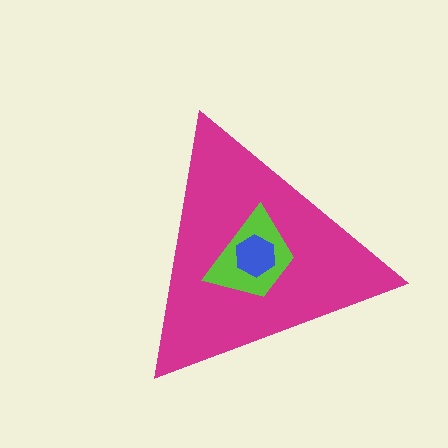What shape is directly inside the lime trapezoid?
The blue hexagon.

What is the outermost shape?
The magenta triangle.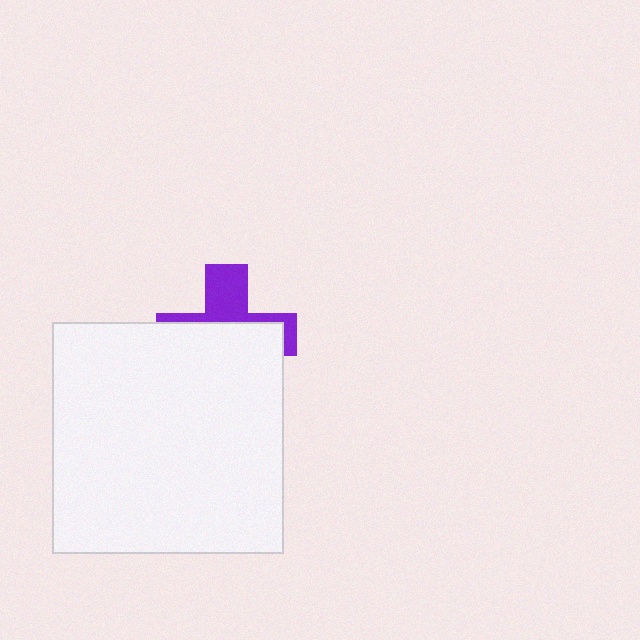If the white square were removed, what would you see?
You would see the complete purple cross.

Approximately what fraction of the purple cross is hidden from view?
Roughly 63% of the purple cross is hidden behind the white square.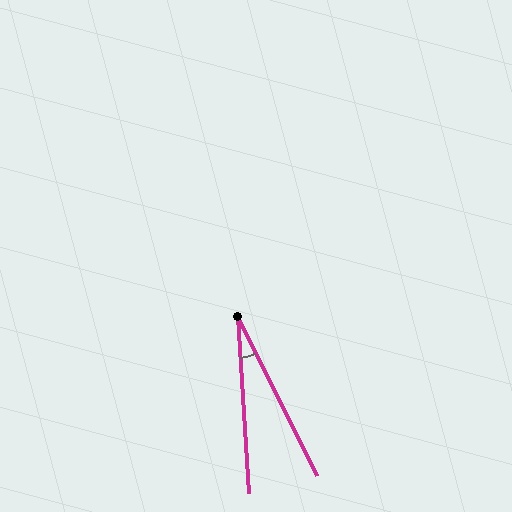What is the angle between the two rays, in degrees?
Approximately 23 degrees.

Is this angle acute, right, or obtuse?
It is acute.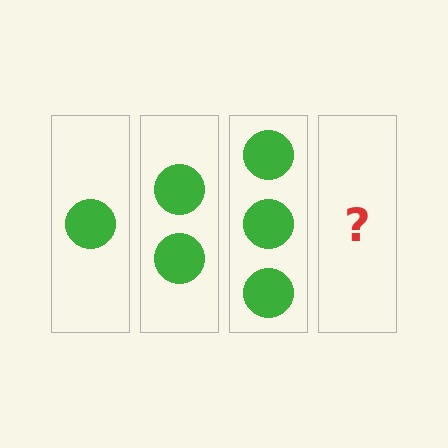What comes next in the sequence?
The next element should be 4 circles.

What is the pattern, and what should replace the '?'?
The pattern is that each step adds one more circle. The '?' should be 4 circles.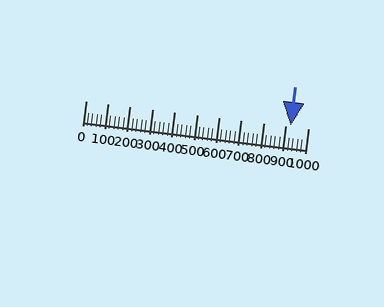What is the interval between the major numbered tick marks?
The major tick marks are spaced 100 units apart.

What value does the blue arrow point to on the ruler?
The blue arrow points to approximately 920.